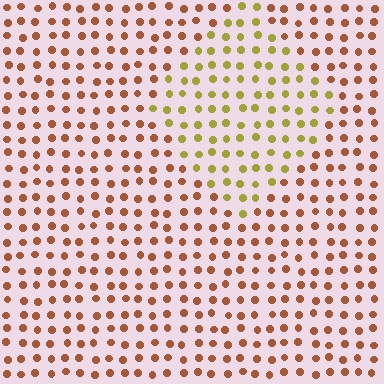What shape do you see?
I see a diamond.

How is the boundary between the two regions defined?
The boundary is defined purely by a slight shift in hue (about 45 degrees). Spacing, size, and orientation are identical on both sides.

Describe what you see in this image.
The image is filled with small brown elements in a uniform arrangement. A diamond-shaped region is visible where the elements are tinted to a slightly different hue, forming a subtle color boundary.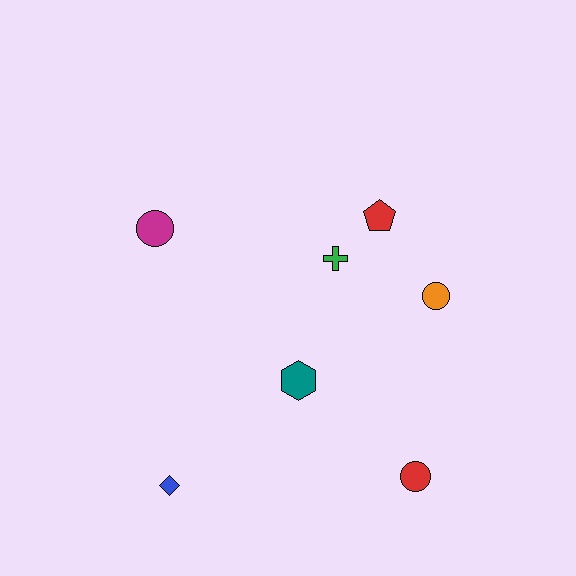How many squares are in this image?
There are no squares.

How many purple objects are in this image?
There are no purple objects.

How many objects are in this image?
There are 7 objects.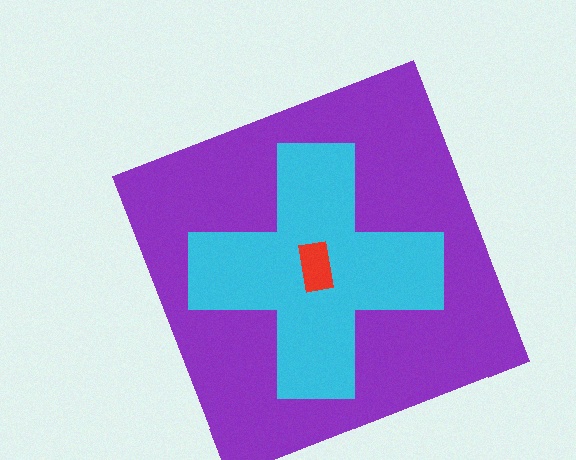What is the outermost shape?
The purple square.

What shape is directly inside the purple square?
The cyan cross.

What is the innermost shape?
The red rectangle.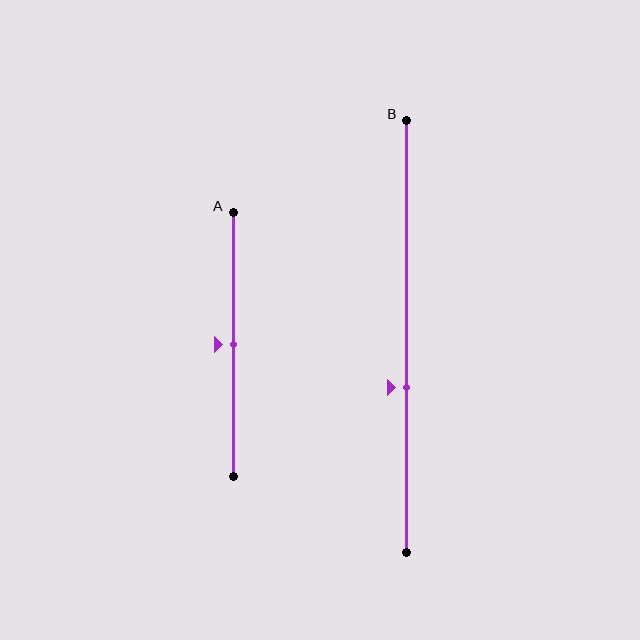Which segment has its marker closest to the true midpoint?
Segment A has its marker closest to the true midpoint.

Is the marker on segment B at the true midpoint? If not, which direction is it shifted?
No, the marker on segment B is shifted downward by about 12% of the segment length.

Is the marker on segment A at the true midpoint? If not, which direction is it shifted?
Yes, the marker on segment A is at the true midpoint.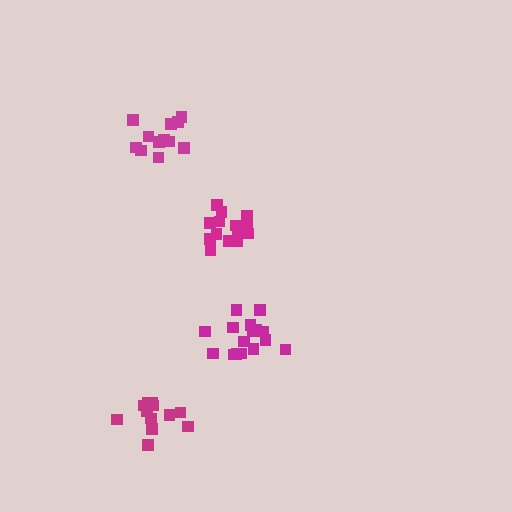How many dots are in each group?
Group 1: 14 dots, Group 2: 16 dots, Group 3: 14 dots, Group 4: 13 dots (57 total).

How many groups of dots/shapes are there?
There are 4 groups.